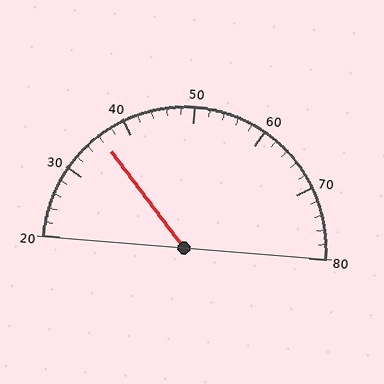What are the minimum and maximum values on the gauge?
The gauge ranges from 20 to 80.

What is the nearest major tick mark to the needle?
The nearest major tick mark is 40.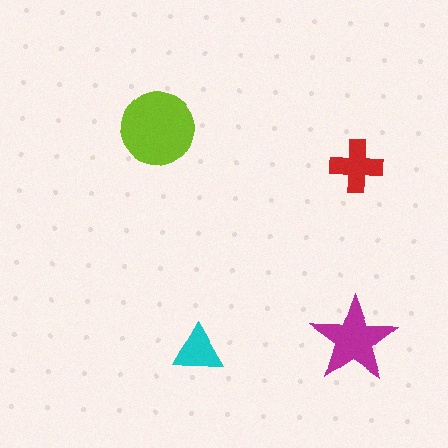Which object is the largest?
The lime circle.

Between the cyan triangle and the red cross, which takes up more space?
The red cross.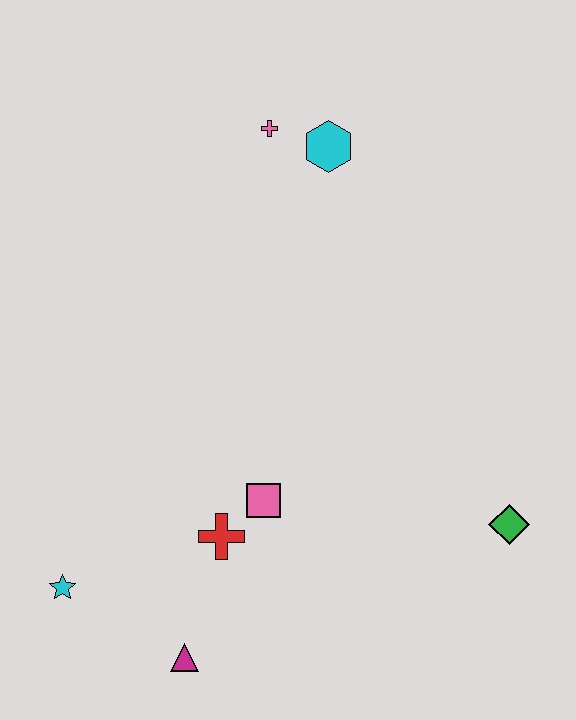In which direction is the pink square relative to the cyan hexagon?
The pink square is below the cyan hexagon.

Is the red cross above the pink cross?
No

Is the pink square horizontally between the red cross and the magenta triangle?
No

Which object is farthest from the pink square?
The pink cross is farthest from the pink square.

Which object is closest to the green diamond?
The pink square is closest to the green diamond.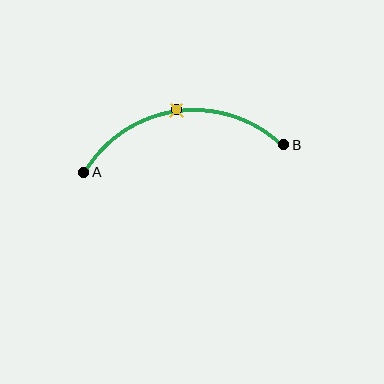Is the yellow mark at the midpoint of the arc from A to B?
Yes. The yellow mark lies on the arc at equal arc-length from both A and B — it is the arc midpoint.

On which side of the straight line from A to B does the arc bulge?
The arc bulges above the straight line connecting A and B.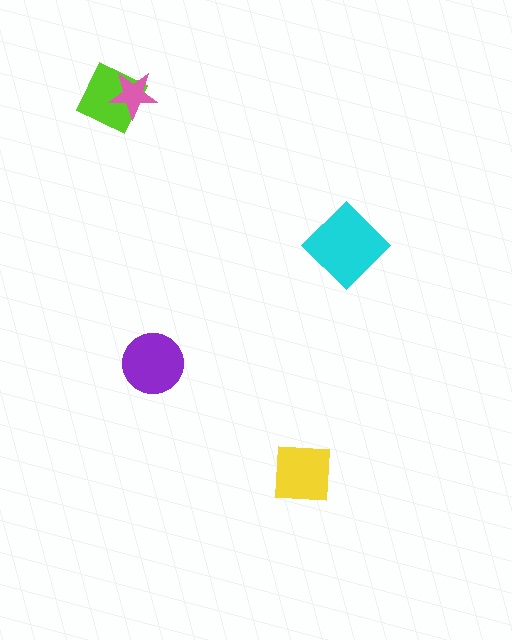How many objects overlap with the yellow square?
0 objects overlap with the yellow square.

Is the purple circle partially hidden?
No, no other shape covers it.